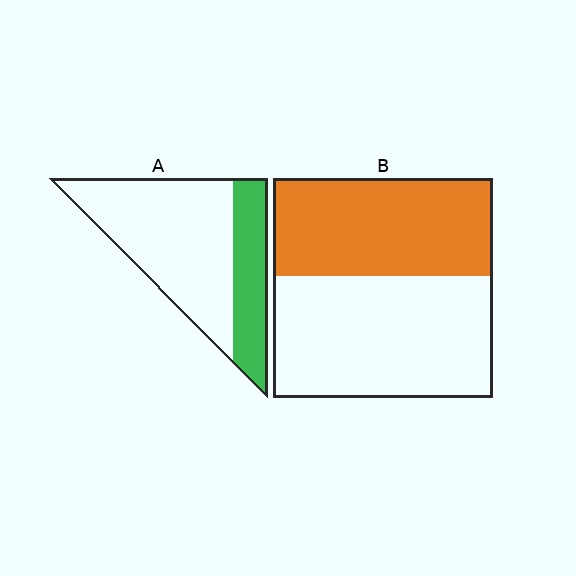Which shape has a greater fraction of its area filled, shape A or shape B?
Shape B.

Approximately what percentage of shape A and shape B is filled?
A is approximately 30% and B is approximately 45%.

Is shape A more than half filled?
No.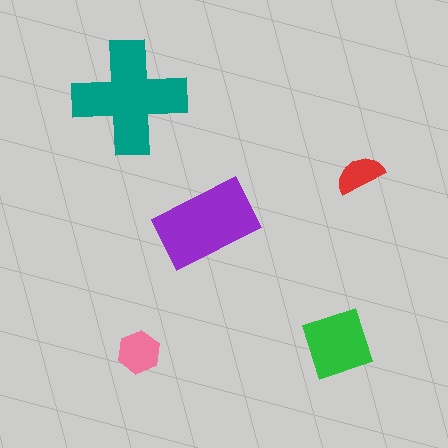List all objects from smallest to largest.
The red semicircle, the pink hexagon, the green diamond, the purple rectangle, the teal cross.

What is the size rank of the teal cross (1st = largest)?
1st.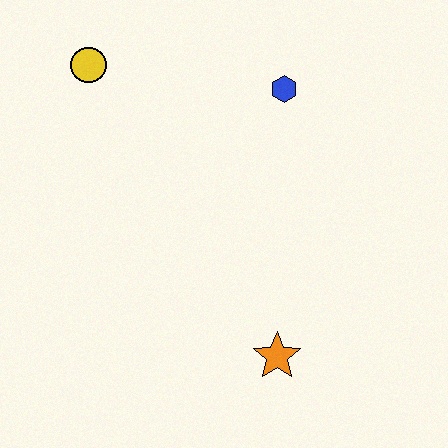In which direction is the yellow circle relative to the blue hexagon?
The yellow circle is to the left of the blue hexagon.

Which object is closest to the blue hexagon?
The yellow circle is closest to the blue hexagon.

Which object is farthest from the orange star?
The yellow circle is farthest from the orange star.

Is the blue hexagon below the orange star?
No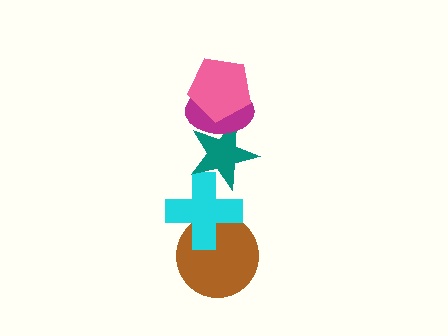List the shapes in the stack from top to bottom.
From top to bottom: the pink pentagon, the magenta ellipse, the teal star, the cyan cross, the brown circle.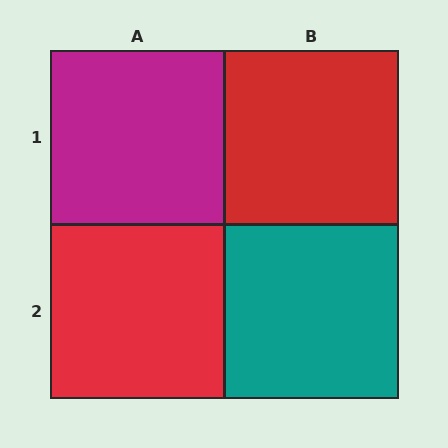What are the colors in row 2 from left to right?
Red, teal.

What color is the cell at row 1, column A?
Magenta.